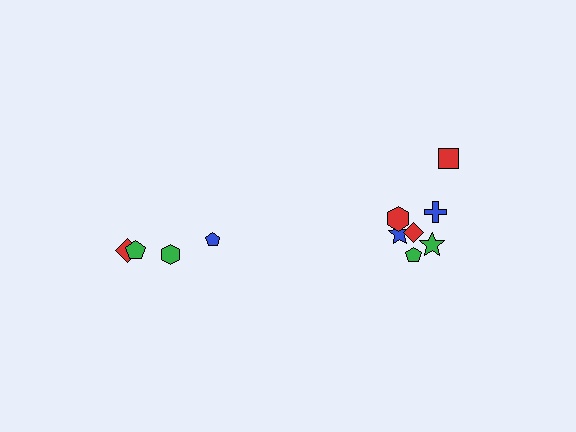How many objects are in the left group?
There are 4 objects.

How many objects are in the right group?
There are 7 objects.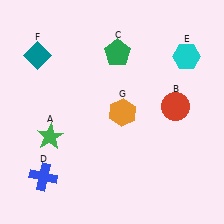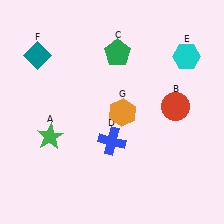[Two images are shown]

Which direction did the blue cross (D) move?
The blue cross (D) moved right.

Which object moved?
The blue cross (D) moved right.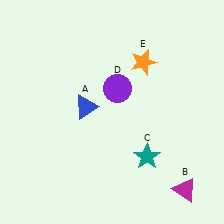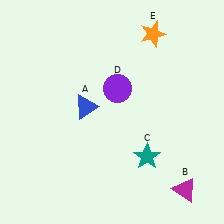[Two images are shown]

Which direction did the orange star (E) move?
The orange star (E) moved up.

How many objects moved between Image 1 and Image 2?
1 object moved between the two images.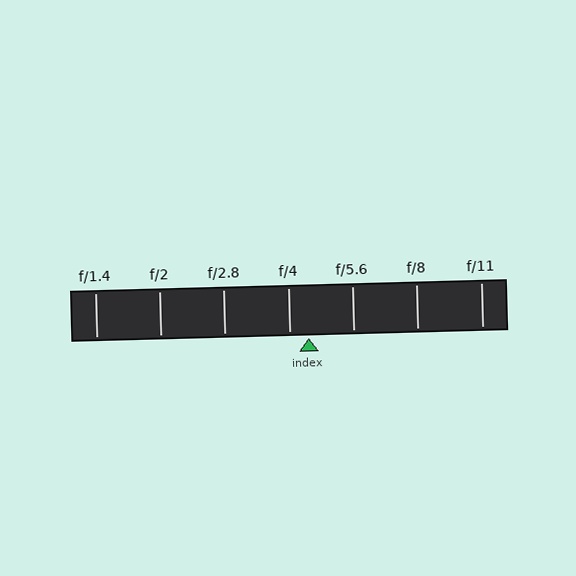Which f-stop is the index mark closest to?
The index mark is closest to f/4.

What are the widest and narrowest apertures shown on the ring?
The widest aperture shown is f/1.4 and the narrowest is f/11.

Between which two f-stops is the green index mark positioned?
The index mark is between f/4 and f/5.6.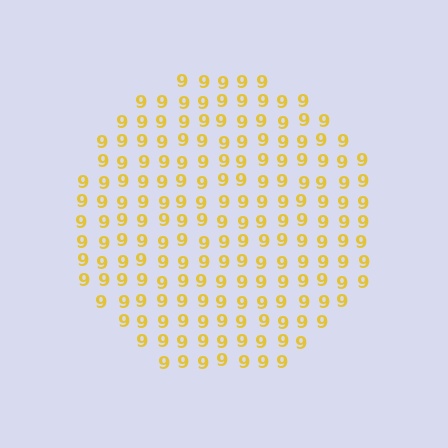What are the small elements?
The small elements are digit 9's.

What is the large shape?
The large shape is a circle.